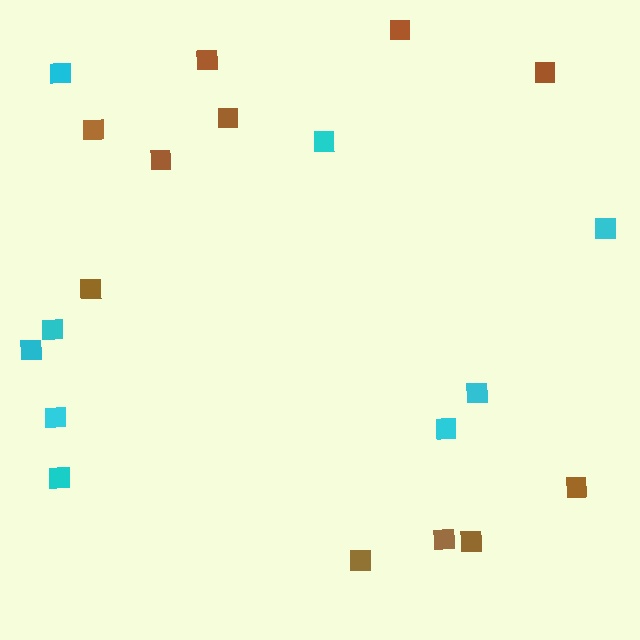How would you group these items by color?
There are 2 groups: one group of brown squares (11) and one group of cyan squares (9).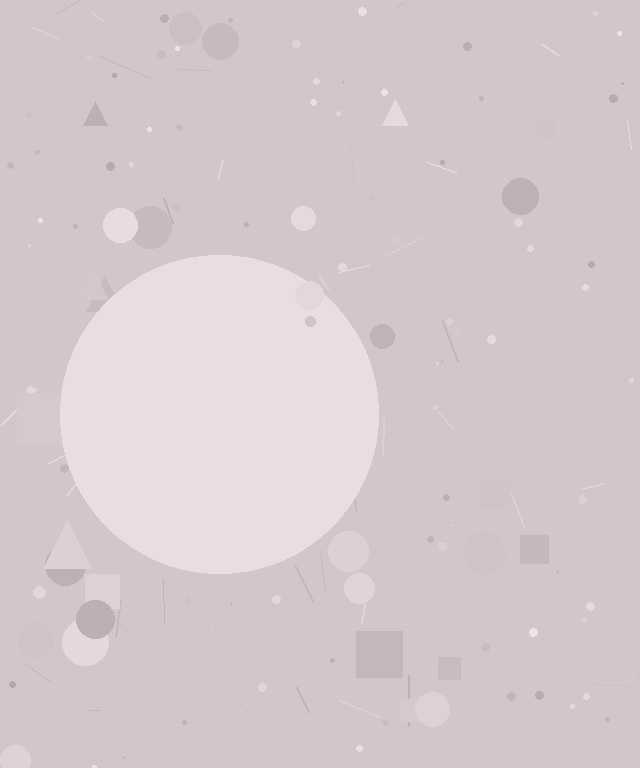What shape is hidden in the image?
A circle is hidden in the image.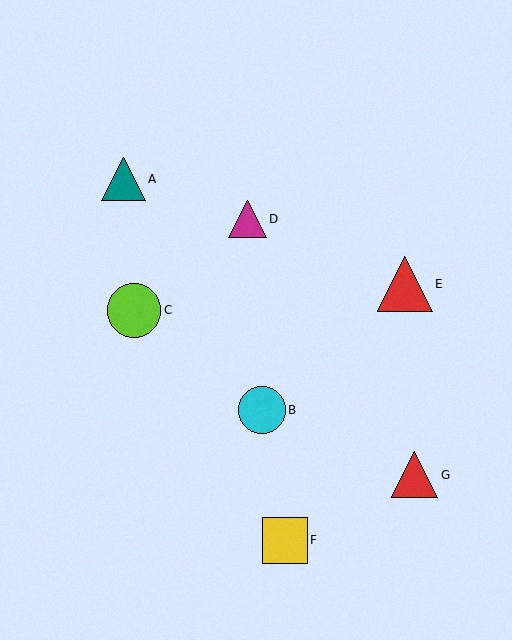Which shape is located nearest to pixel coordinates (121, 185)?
The teal triangle (labeled A) at (123, 179) is nearest to that location.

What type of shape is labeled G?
Shape G is a red triangle.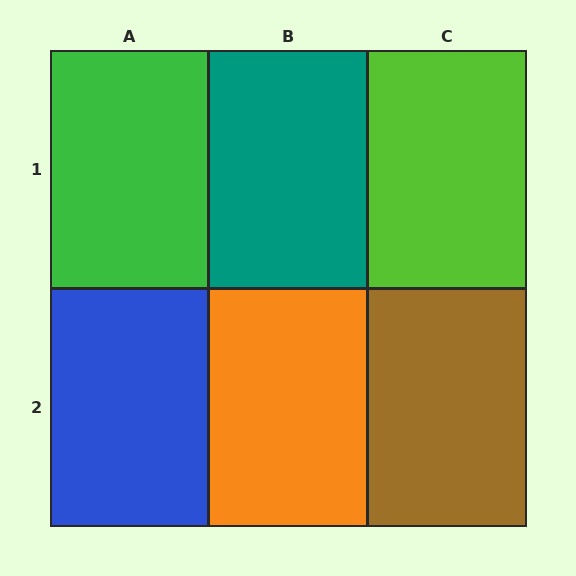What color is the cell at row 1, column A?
Green.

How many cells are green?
1 cell is green.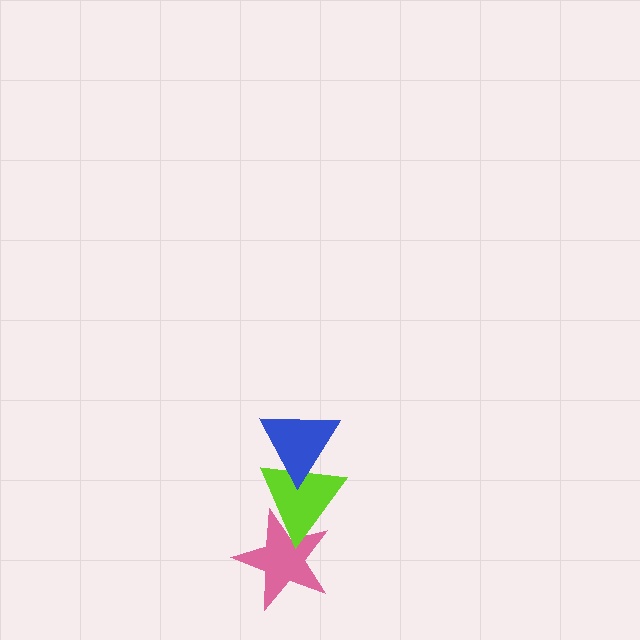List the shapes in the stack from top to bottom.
From top to bottom: the blue triangle, the lime triangle, the pink star.